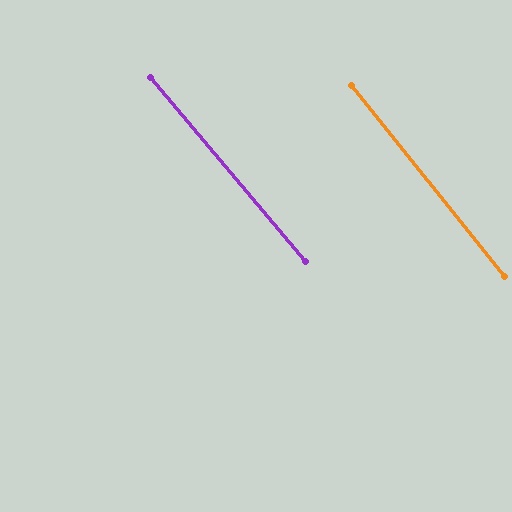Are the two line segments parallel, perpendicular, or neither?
Parallel — their directions differ by only 1.4°.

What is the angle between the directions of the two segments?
Approximately 1 degree.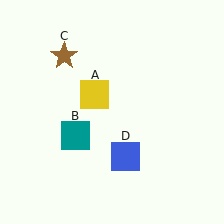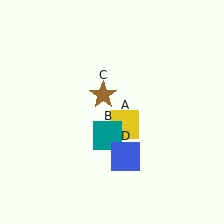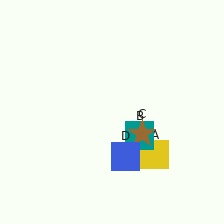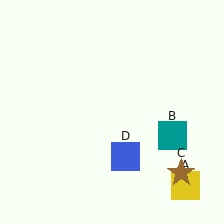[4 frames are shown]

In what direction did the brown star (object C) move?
The brown star (object C) moved down and to the right.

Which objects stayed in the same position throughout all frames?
Blue square (object D) remained stationary.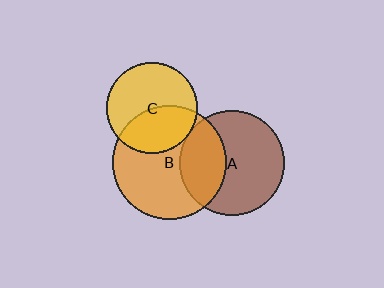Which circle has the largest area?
Circle B (orange).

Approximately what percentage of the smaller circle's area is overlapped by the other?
Approximately 5%.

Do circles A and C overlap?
Yes.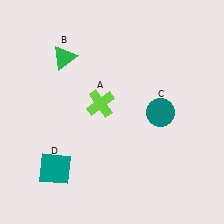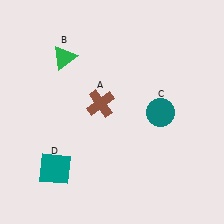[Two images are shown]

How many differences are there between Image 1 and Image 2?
There is 1 difference between the two images.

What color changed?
The cross (A) changed from lime in Image 1 to brown in Image 2.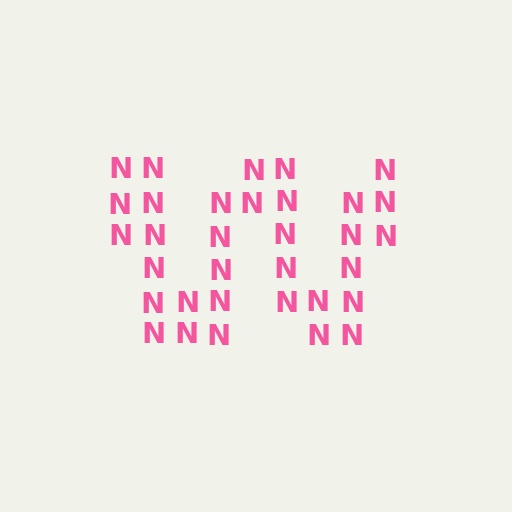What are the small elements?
The small elements are letter N's.